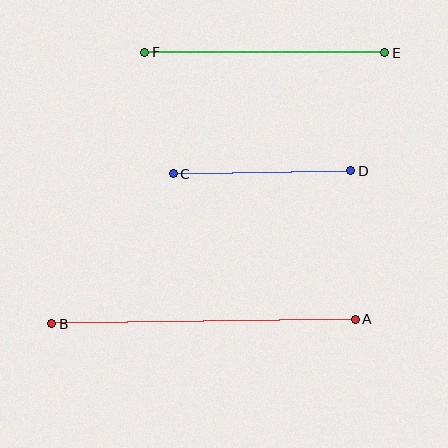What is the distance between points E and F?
The distance is approximately 240 pixels.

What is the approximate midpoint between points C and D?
The midpoint is at approximately (262, 172) pixels.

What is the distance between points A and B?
The distance is approximately 304 pixels.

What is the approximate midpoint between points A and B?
The midpoint is at approximately (204, 322) pixels.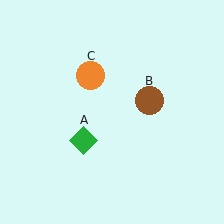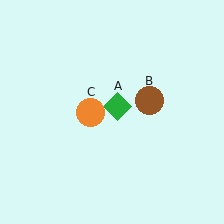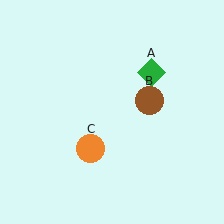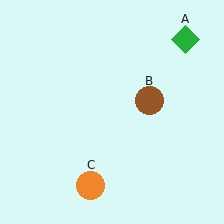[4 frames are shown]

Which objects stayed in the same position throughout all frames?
Brown circle (object B) remained stationary.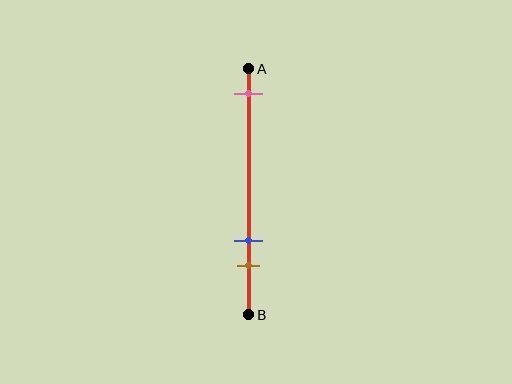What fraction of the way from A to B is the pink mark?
The pink mark is approximately 10% (0.1) of the way from A to B.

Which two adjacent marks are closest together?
The blue and brown marks are the closest adjacent pair.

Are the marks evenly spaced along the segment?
No, the marks are not evenly spaced.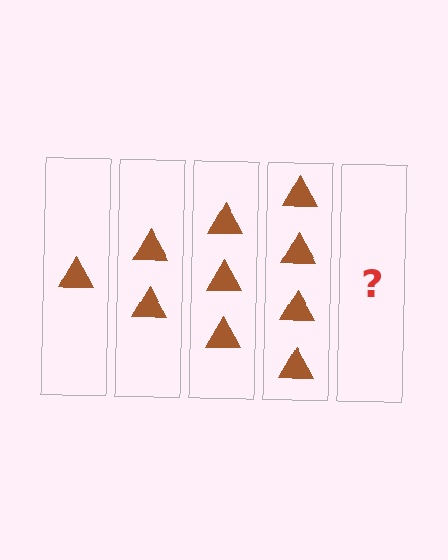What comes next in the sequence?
The next element should be 5 triangles.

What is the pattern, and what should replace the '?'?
The pattern is that each step adds one more triangle. The '?' should be 5 triangles.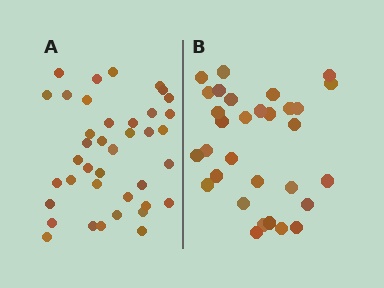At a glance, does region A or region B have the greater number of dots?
Region A (the left region) has more dots.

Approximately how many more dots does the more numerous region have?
Region A has roughly 8 or so more dots than region B.